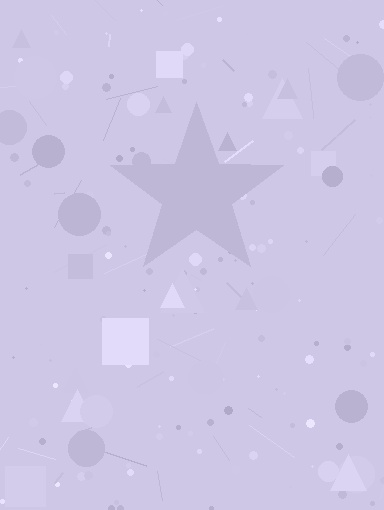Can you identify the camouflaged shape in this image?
The camouflaged shape is a star.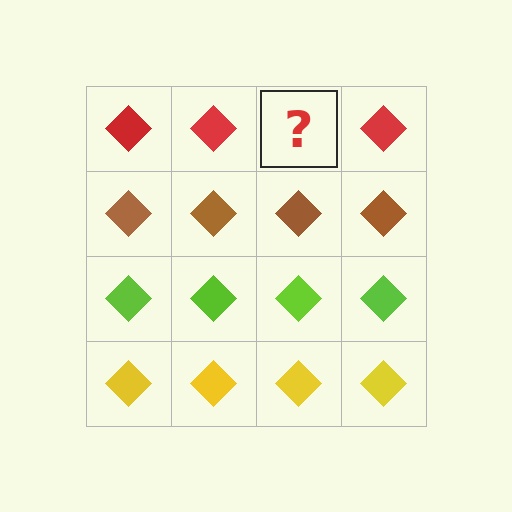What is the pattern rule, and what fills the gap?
The rule is that each row has a consistent color. The gap should be filled with a red diamond.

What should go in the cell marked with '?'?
The missing cell should contain a red diamond.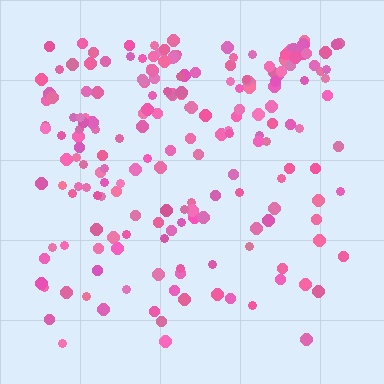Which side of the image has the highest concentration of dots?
The top.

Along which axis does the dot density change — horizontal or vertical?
Vertical.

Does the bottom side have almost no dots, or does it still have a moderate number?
Still a moderate number, just noticeably fewer than the top.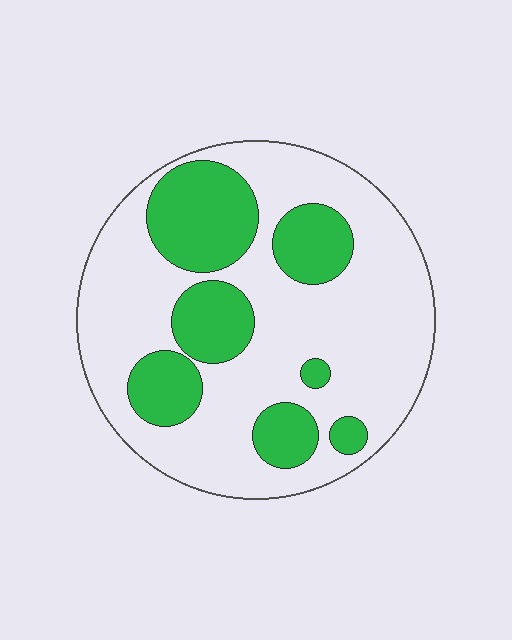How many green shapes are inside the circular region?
7.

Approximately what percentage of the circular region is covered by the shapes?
Approximately 30%.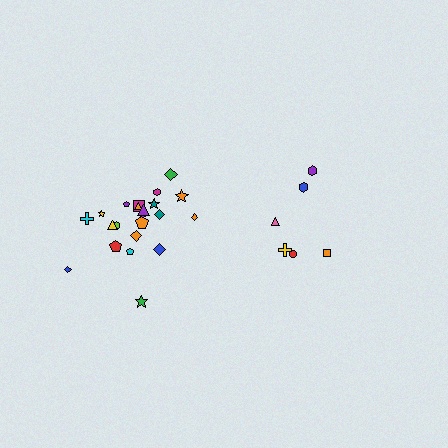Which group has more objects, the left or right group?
The left group.